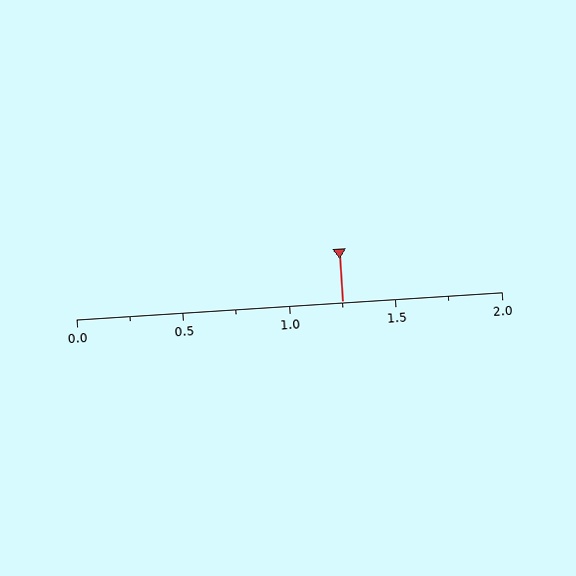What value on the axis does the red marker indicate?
The marker indicates approximately 1.25.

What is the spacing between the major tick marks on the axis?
The major ticks are spaced 0.5 apart.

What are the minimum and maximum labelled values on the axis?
The axis runs from 0.0 to 2.0.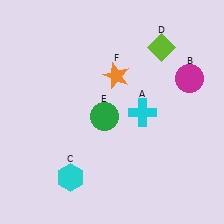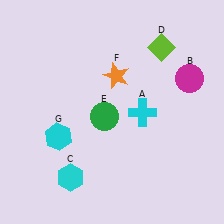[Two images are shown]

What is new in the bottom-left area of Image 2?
A cyan hexagon (G) was added in the bottom-left area of Image 2.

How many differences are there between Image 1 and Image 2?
There is 1 difference between the two images.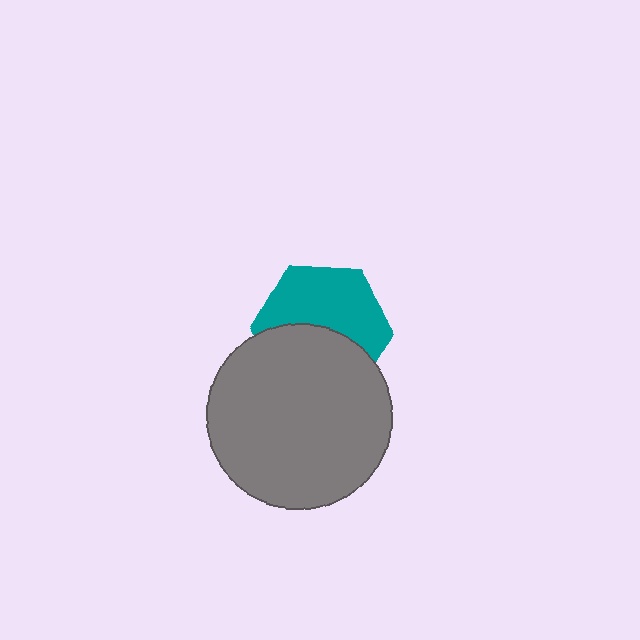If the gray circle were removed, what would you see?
You would see the complete teal hexagon.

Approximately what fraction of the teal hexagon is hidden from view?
Roughly 46% of the teal hexagon is hidden behind the gray circle.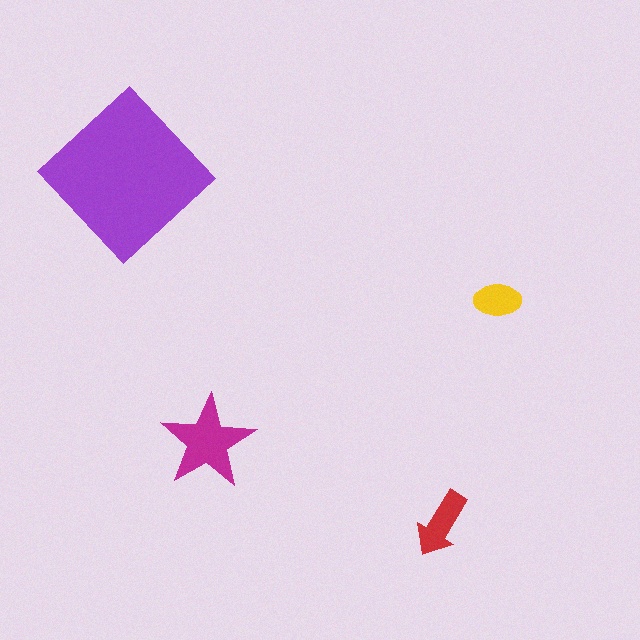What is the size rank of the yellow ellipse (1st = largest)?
4th.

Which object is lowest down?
The red arrow is bottommost.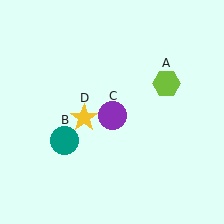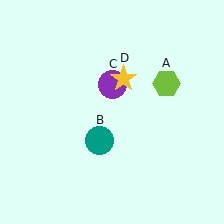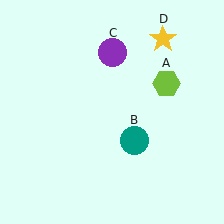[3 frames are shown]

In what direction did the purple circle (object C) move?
The purple circle (object C) moved up.